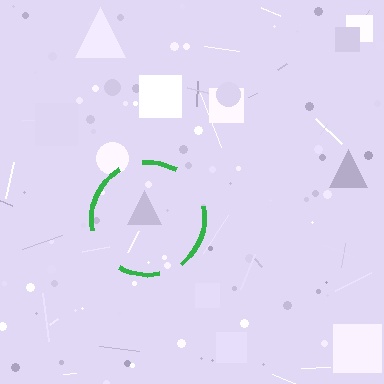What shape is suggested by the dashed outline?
The dashed outline suggests a circle.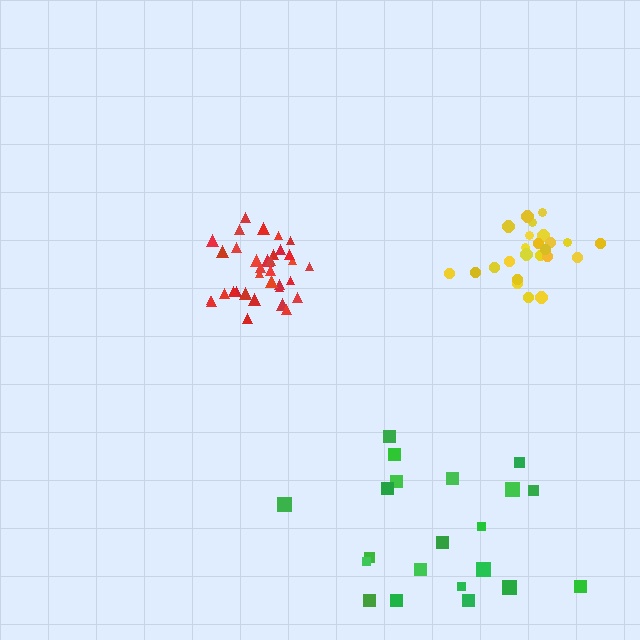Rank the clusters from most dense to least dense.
red, yellow, green.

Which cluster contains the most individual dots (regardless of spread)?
Red (34).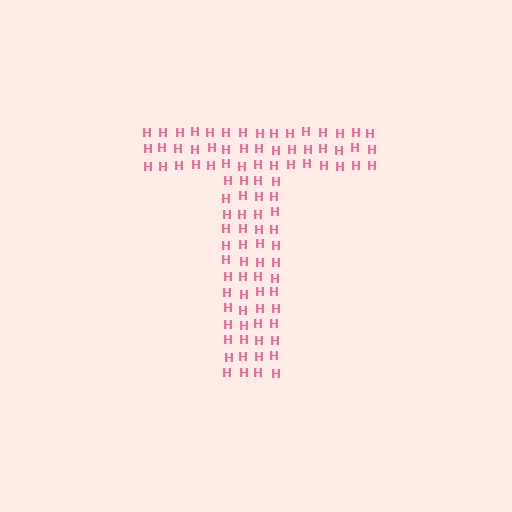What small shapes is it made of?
It is made of small letter H's.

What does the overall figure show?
The overall figure shows the letter T.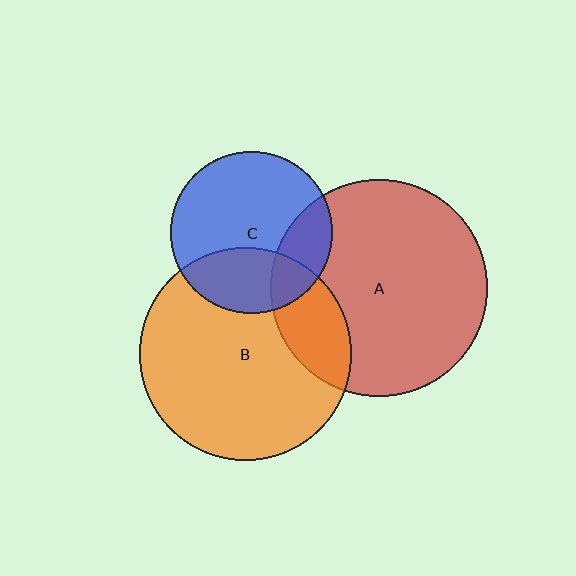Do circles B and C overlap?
Yes.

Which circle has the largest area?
Circle A (red).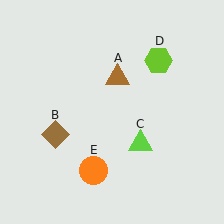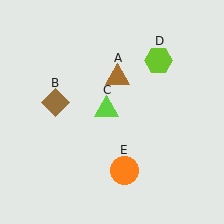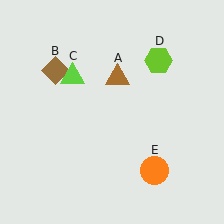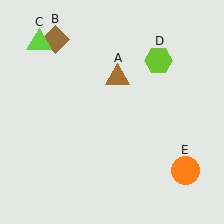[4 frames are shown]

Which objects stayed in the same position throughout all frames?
Brown triangle (object A) and lime hexagon (object D) remained stationary.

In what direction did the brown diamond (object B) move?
The brown diamond (object B) moved up.